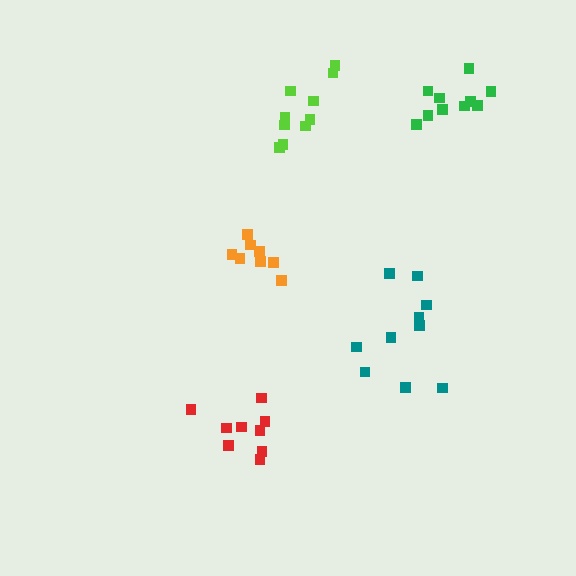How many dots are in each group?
Group 1: 8 dots, Group 2: 9 dots, Group 3: 10 dots, Group 4: 10 dots, Group 5: 10 dots (47 total).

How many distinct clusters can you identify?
There are 5 distinct clusters.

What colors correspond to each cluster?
The clusters are colored: orange, red, teal, lime, green.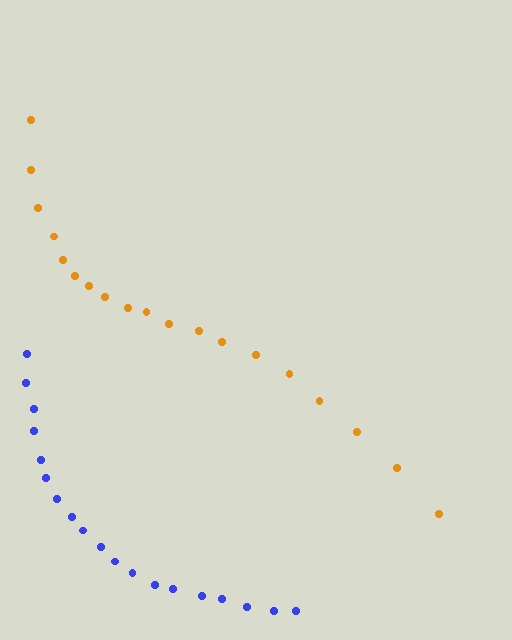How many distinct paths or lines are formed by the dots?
There are 2 distinct paths.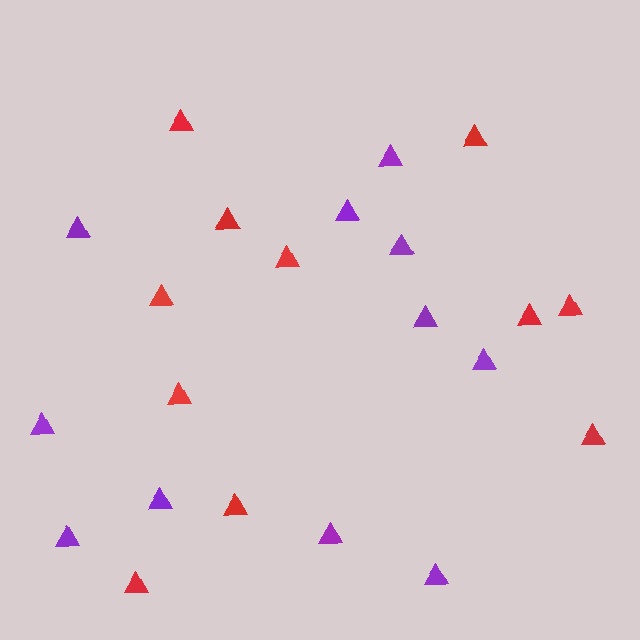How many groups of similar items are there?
There are 2 groups: one group of purple triangles (11) and one group of red triangles (11).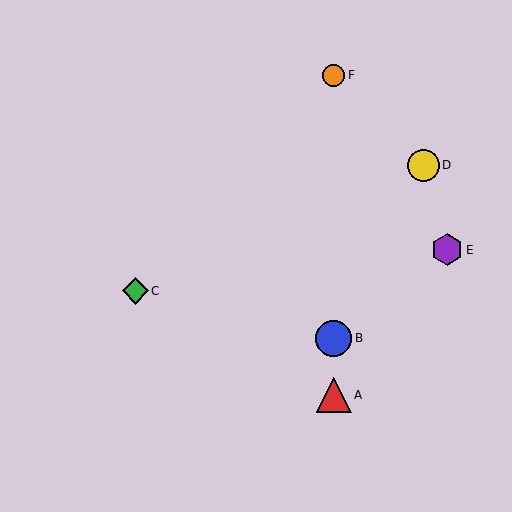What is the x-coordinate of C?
Object C is at x≈135.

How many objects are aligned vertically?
3 objects (A, B, F) are aligned vertically.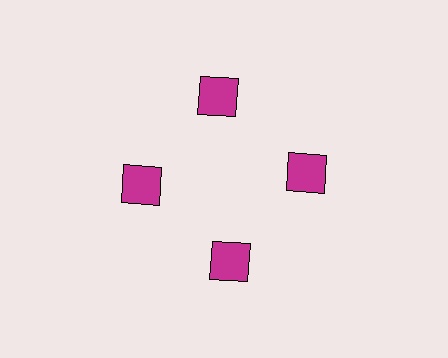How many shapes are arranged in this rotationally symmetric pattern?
There are 8 shapes, arranged in 4 groups of 2.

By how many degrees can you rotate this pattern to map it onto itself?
The pattern maps onto itself every 90 degrees of rotation.